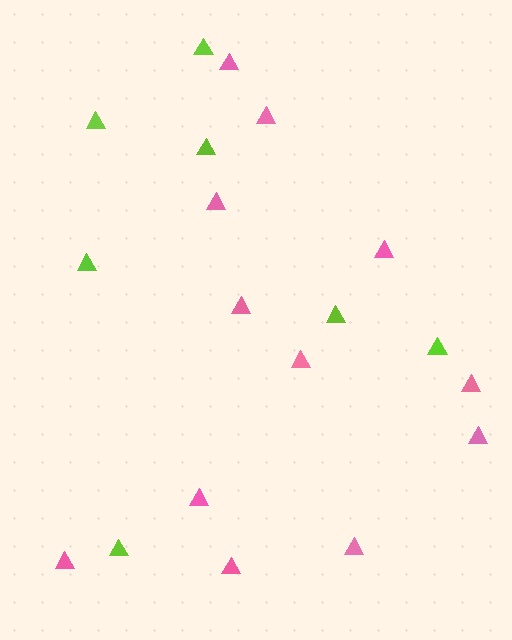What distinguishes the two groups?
There are 2 groups: one group of pink triangles (12) and one group of lime triangles (7).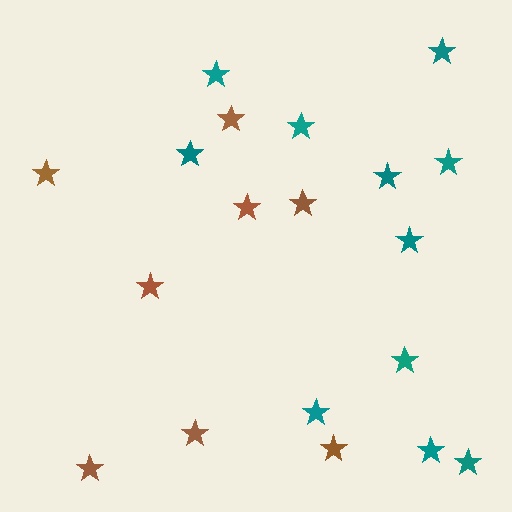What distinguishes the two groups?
There are 2 groups: one group of teal stars (11) and one group of brown stars (8).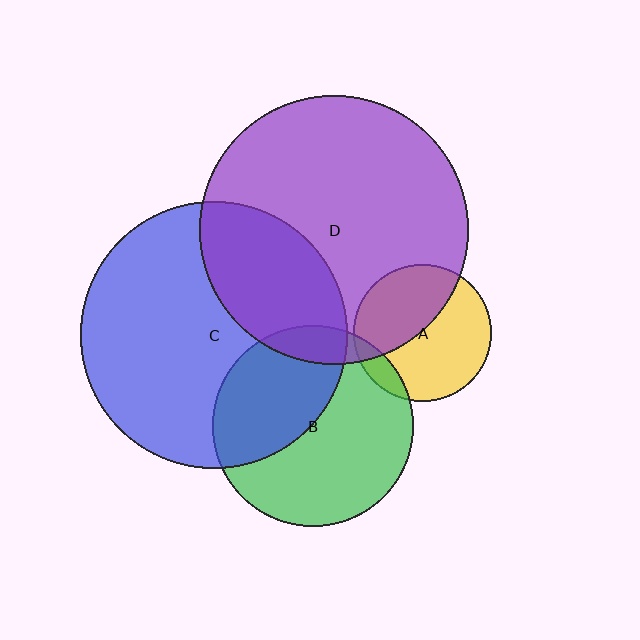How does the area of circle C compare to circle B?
Approximately 1.8 times.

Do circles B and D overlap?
Yes.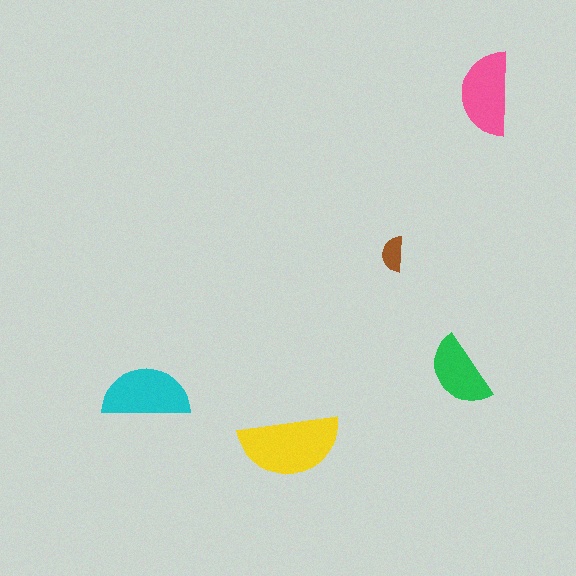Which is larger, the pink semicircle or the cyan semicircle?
The cyan one.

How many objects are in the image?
There are 5 objects in the image.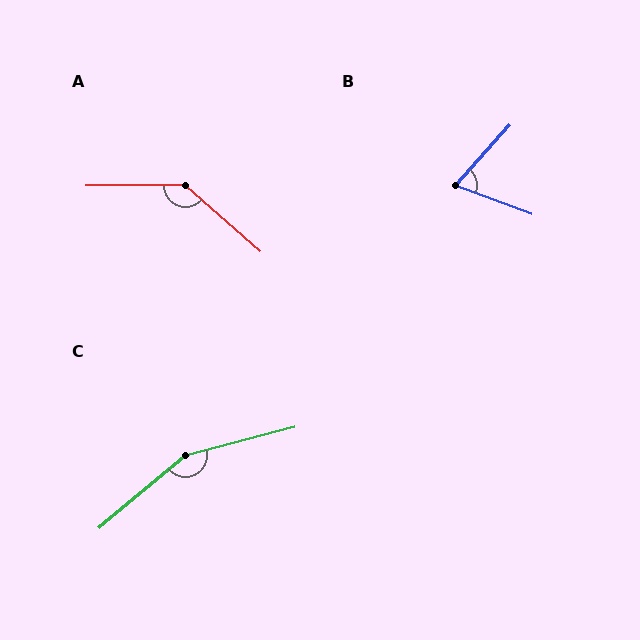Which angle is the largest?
C, at approximately 155 degrees.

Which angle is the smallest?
B, at approximately 69 degrees.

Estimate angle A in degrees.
Approximately 139 degrees.